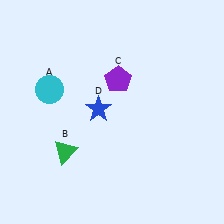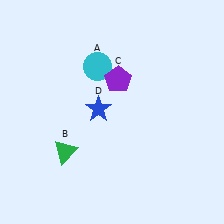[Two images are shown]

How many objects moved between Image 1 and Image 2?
1 object moved between the two images.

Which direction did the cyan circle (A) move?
The cyan circle (A) moved right.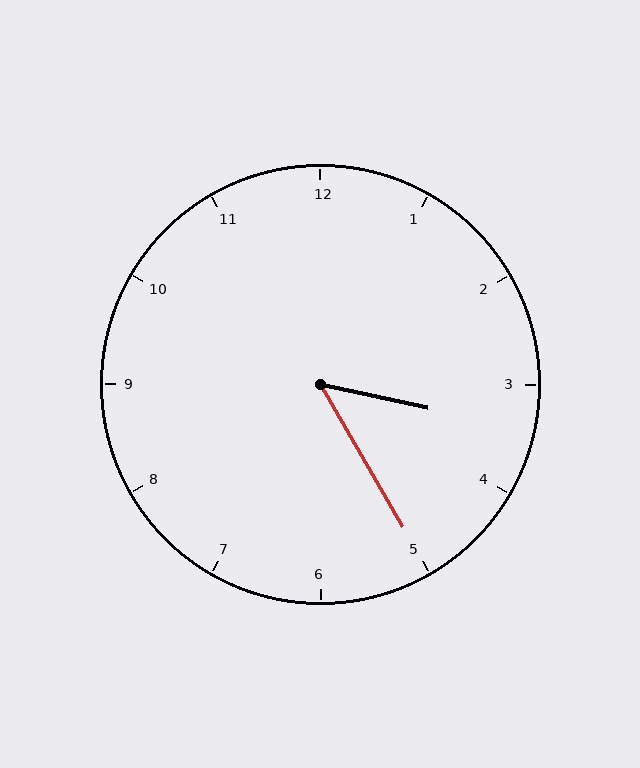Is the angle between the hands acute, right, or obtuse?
It is acute.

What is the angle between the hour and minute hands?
Approximately 48 degrees.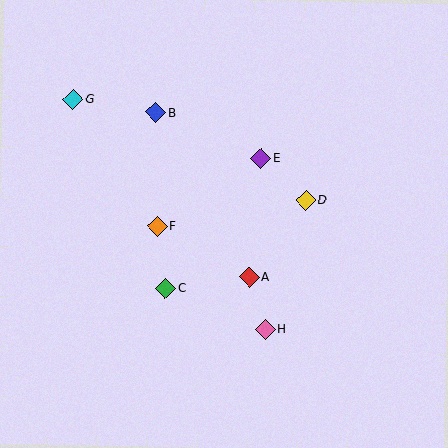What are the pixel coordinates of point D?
Point D is at (306, 200).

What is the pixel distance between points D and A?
The distance between D and A is 96 pixels.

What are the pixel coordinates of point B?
Point B is at (156, 112).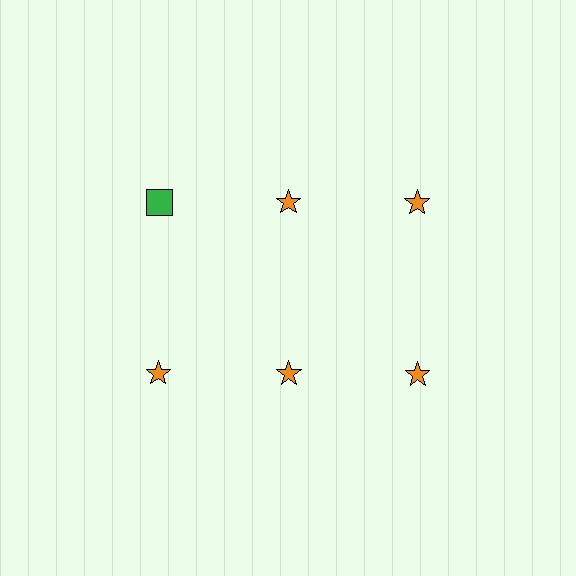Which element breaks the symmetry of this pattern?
The green square in the top row, leftmost column breaks the symmetry. All other shapes are orange stars.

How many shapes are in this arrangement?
There are 6 shapes arranged in a grid pattern.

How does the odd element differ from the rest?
It differs in both color (green instead of orange) and shape (square instead of star).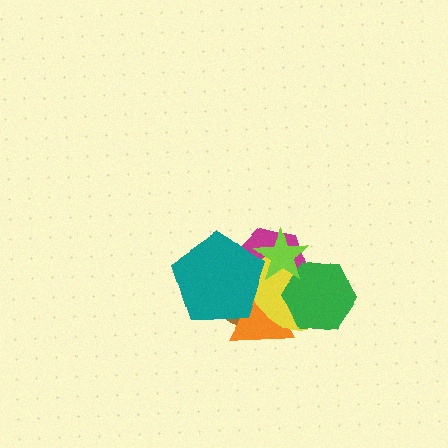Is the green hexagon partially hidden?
Yes, it is partially covered by another shape.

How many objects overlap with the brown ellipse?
6 objects overlap with the brown ellipse.